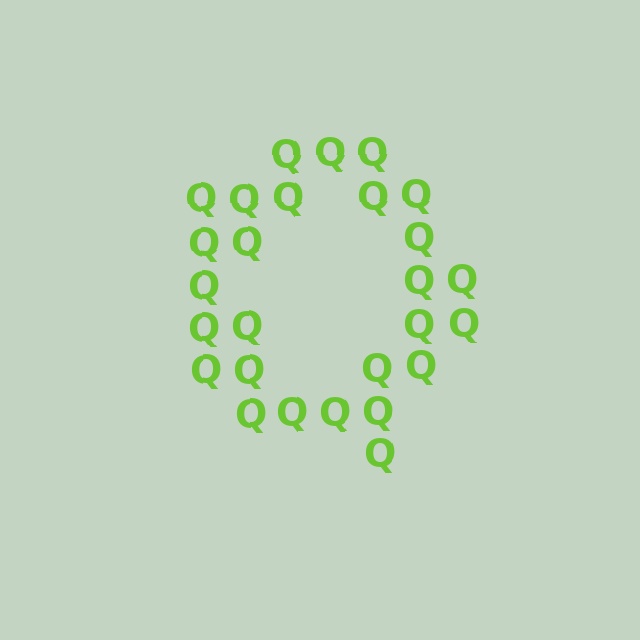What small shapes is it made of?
It is made of small letter Q's.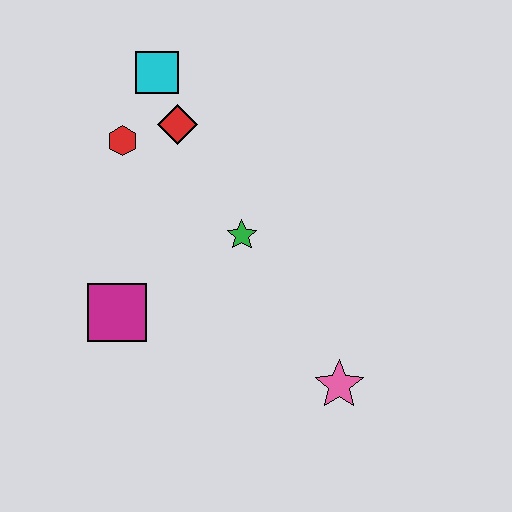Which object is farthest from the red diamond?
The pink star is farthest from the red diamond.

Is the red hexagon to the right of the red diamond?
No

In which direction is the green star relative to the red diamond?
The green star is below the red diamond.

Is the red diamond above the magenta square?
Yes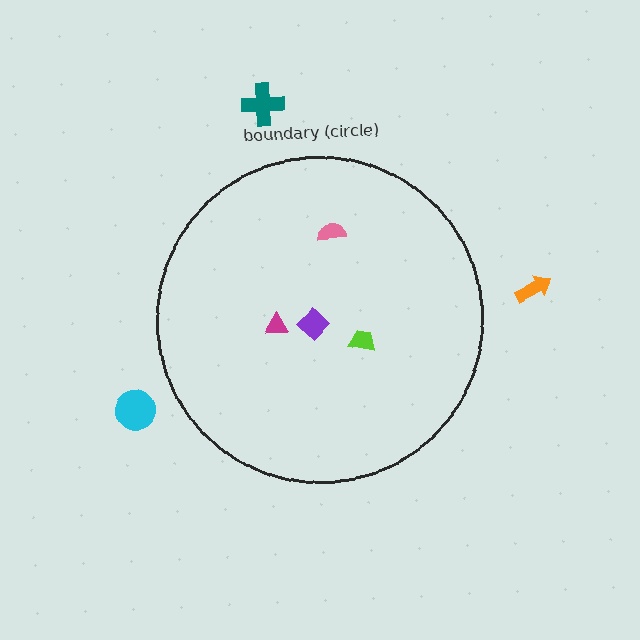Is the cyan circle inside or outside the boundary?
Outside.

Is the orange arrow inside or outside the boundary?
Outside.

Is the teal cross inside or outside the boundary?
Outside.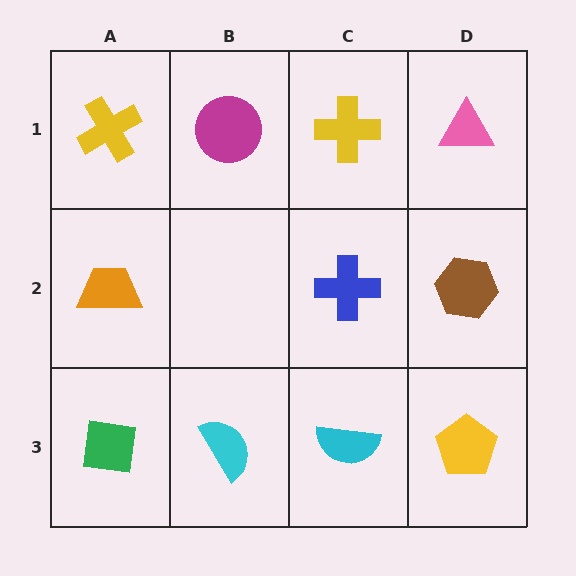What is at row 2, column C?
A blue cross.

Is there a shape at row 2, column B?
No, that cell is empty.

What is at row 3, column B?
A cyan semicircle.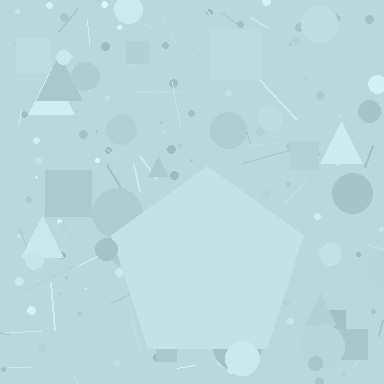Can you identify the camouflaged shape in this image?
The camouflaged shape is a pentagon.